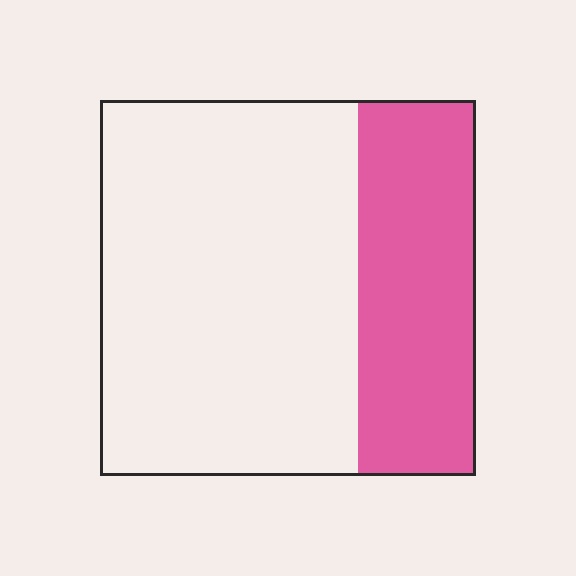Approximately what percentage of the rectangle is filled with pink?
Approximately 30%.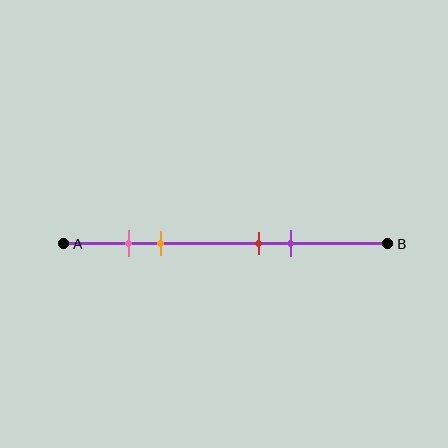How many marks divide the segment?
There are 4 marks dividing the segment.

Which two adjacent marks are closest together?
The pink and orange marks are the closest adjacent pair.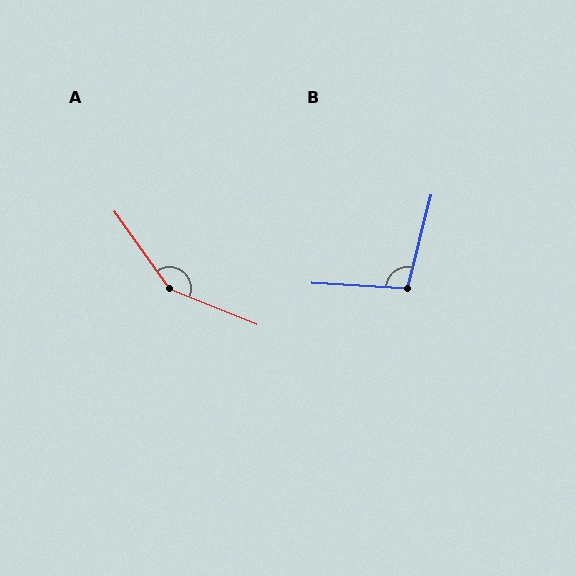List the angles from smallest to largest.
B (100°), A (148°).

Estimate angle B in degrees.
Approximately 100 degrees.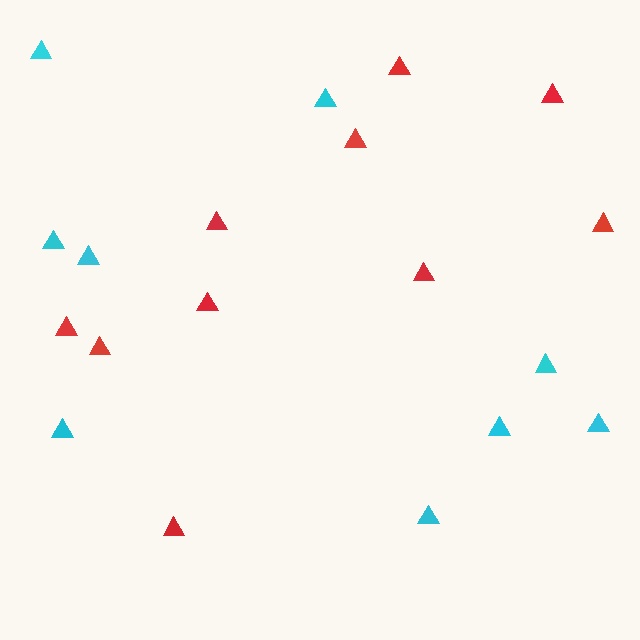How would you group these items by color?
There are 2 groups: one group of red triangles (10) and one group of cyan triangles (9).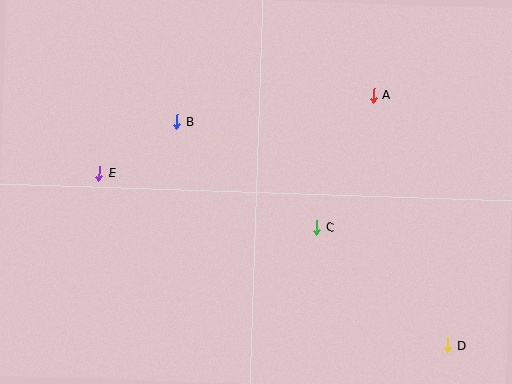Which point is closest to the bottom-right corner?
Point D is closest to the bottom-right corner.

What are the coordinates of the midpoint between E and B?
The midpoint between E and B is at (138, 147).